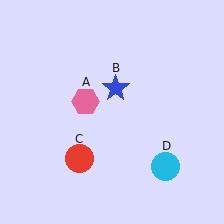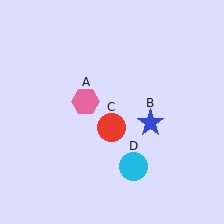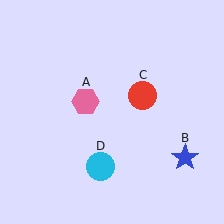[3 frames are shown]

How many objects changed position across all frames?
3 objects changed position: blue star (object B), red circle (object C), cyan circle (object D).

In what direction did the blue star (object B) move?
The blue star (object B) moved down and to the right.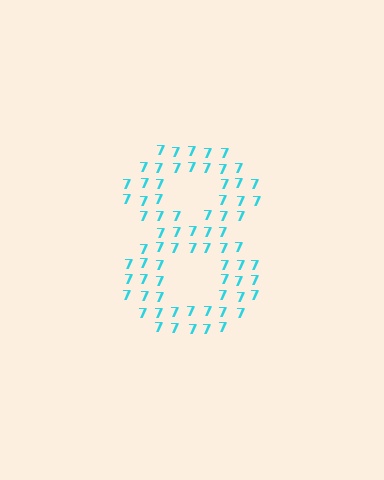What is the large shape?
The large shape is the digit 8.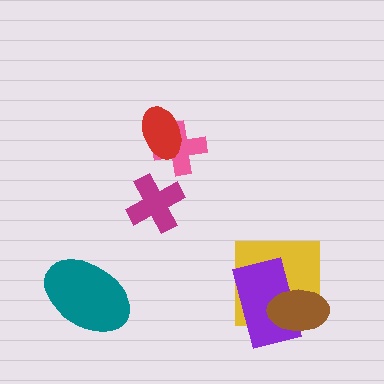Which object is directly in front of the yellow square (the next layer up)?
The purple rectangle is directly in front of the yellow square.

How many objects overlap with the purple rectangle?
2 objects overlap with the purple rectangle.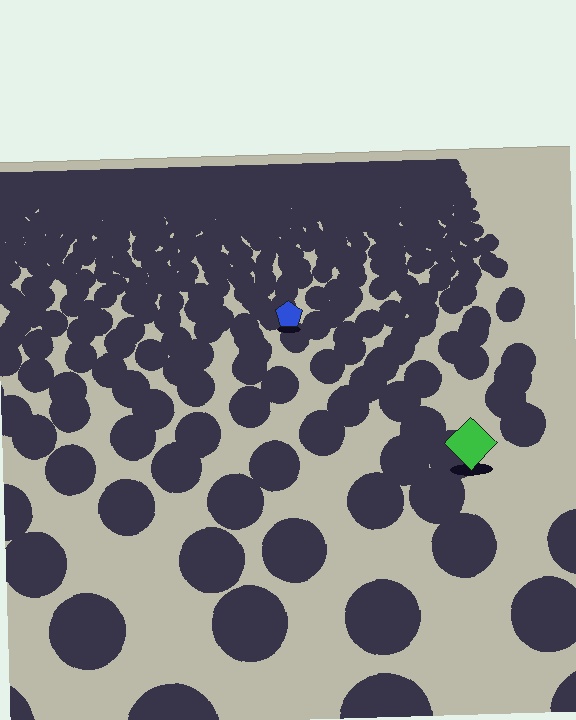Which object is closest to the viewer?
The green diamond is closest. The texture marks near it are larger and more spread out.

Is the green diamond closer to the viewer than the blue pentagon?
Yes. The green diamond is closer — you can tell from the texture gradient: the ground texture is coarser near it.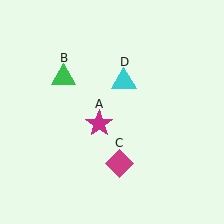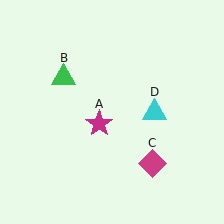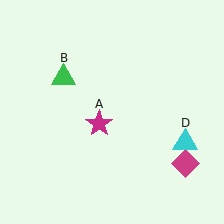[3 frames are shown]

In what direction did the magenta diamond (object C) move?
The magenta diamond (object C) moved right.